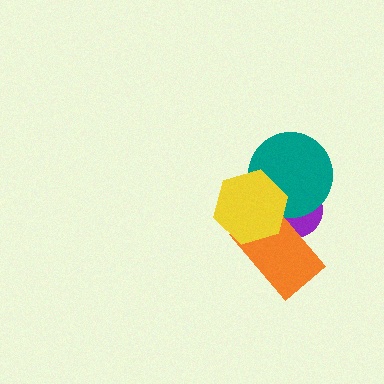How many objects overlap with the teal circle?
3 objects overlap with the teal circle.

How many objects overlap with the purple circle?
3 objects overlap with the purple circle.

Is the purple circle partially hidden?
Yes, it is partially covered by another shape.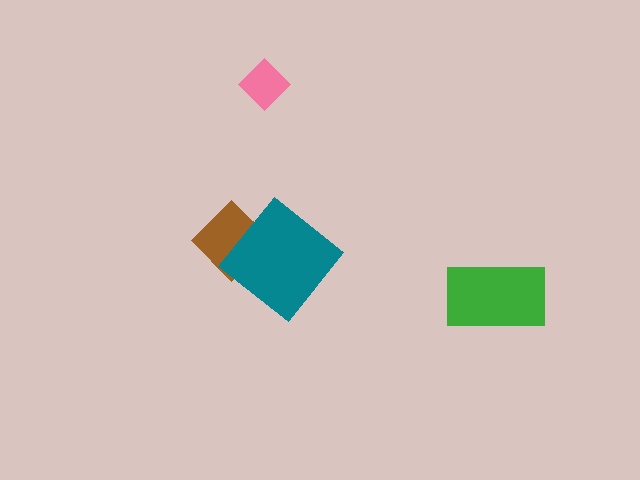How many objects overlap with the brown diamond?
1 object overlaps with the brown diamond.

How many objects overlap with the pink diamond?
0 objects overlap with the pink diamond.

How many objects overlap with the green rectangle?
0 objects overlap with the green rectangle.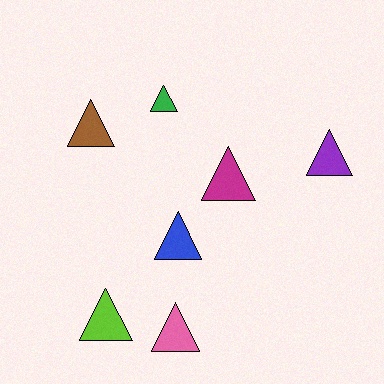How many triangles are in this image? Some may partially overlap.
There are 7 triangles.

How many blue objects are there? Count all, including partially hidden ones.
There is 1 blue object.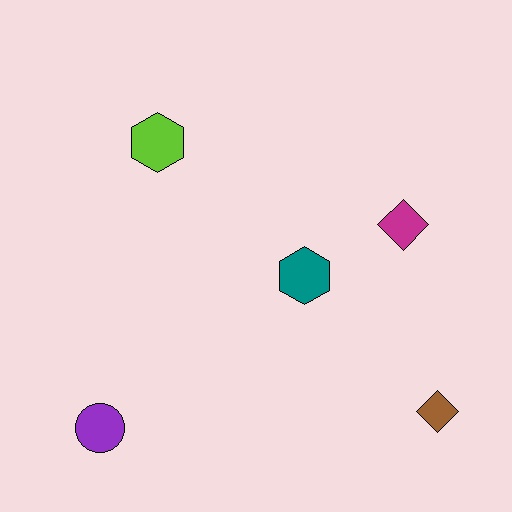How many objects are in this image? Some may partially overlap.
There are 5 objects.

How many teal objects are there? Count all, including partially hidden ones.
There is 1 teal object.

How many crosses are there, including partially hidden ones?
There are no crosses.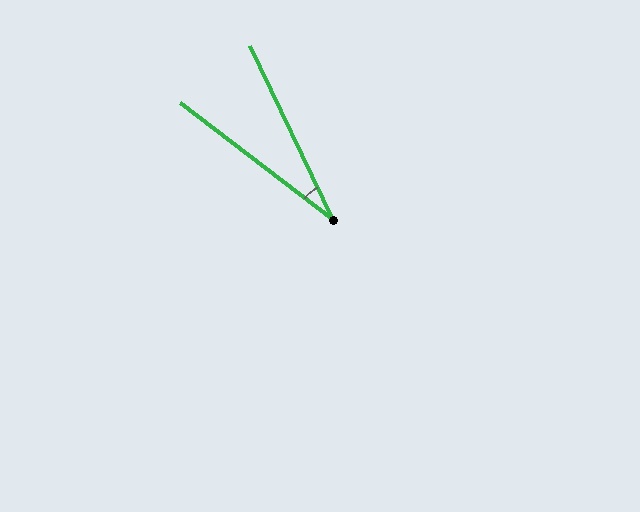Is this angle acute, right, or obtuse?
It is acute.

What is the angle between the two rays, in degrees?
Approximately 27 degrees.